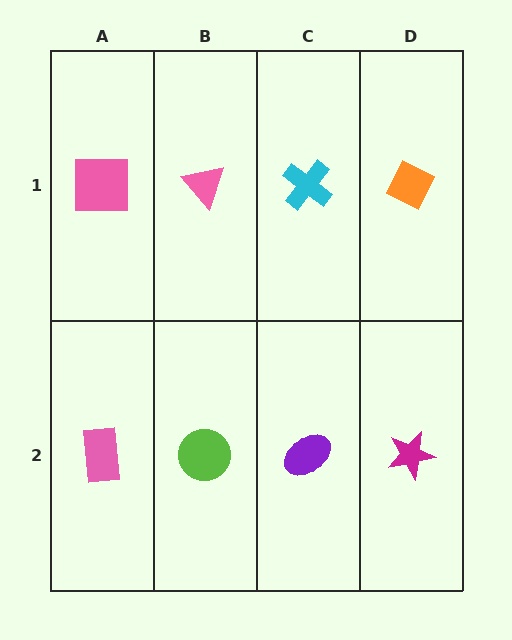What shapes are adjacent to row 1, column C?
A purple ellipse (row 2, column C), a pink triangle (row 1, column B), an orange diamond (row 1, column D).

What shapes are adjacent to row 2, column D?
An orange diamond (row 1, column D), a purple ellipse (row 2, column C).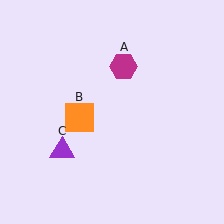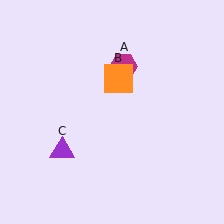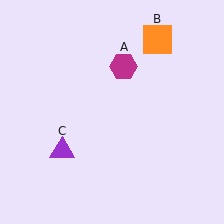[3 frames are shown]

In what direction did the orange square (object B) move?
The orange square (object B) moved up and to the right.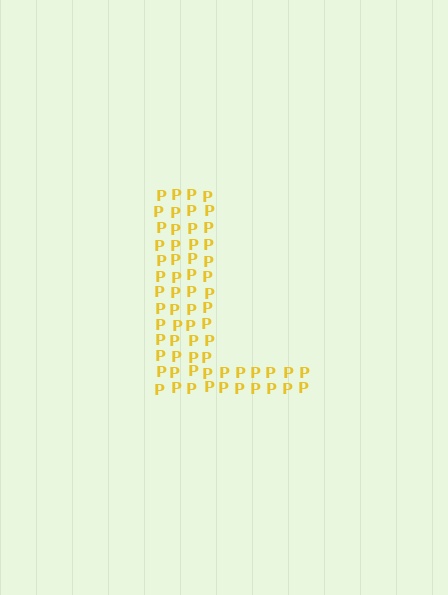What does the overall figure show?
The overall figure shows the letter L.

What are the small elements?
The small elements are letter P's.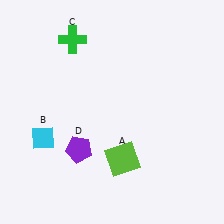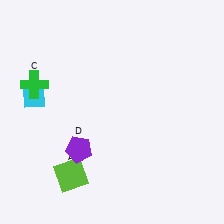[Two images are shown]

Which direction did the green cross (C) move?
The green cross (C) moved down.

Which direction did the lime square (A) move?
The lime square (A) moved left.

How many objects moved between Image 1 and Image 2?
3 objects moved between the two images.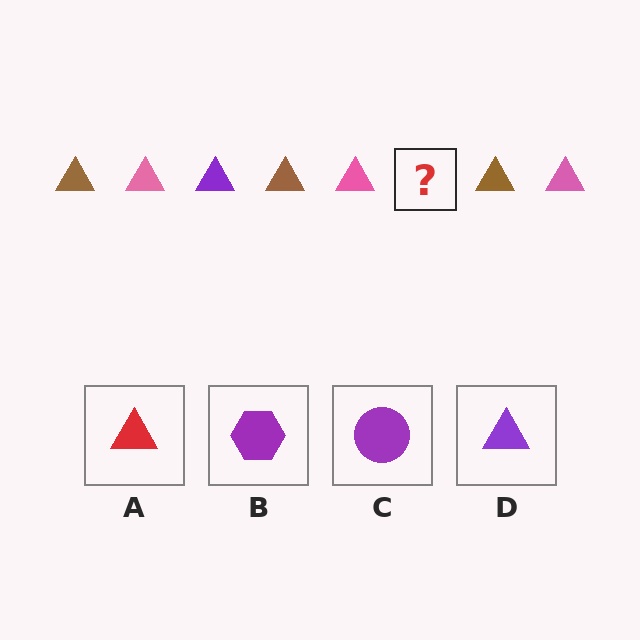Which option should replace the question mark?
Option D.